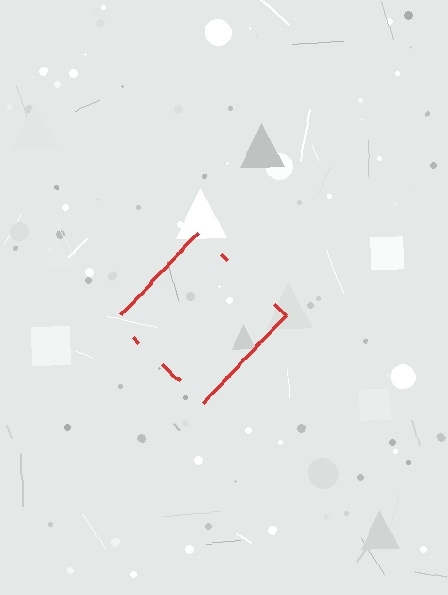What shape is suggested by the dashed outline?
The dashed outline suggests a diamond.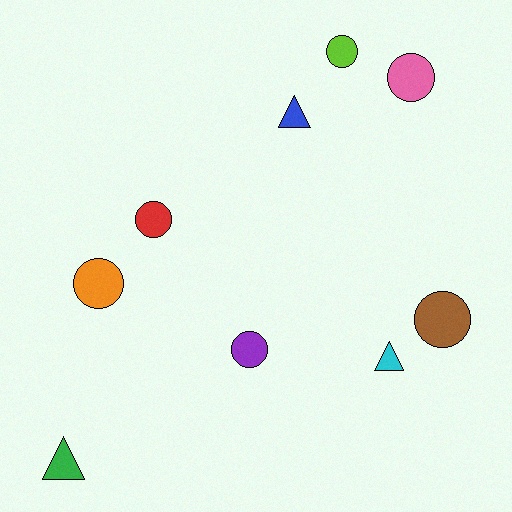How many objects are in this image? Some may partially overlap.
There are 9 objects.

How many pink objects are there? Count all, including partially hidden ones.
There is 1 pink object.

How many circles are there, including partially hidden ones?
There are 6 circles.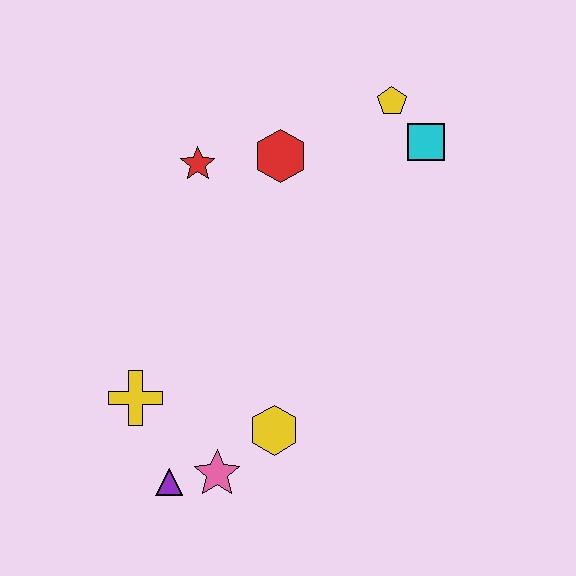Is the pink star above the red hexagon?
No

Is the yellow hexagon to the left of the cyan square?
Yes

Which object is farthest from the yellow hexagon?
The yellow pentagon is farthest from the yellow hexagon.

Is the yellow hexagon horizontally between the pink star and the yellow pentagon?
Yes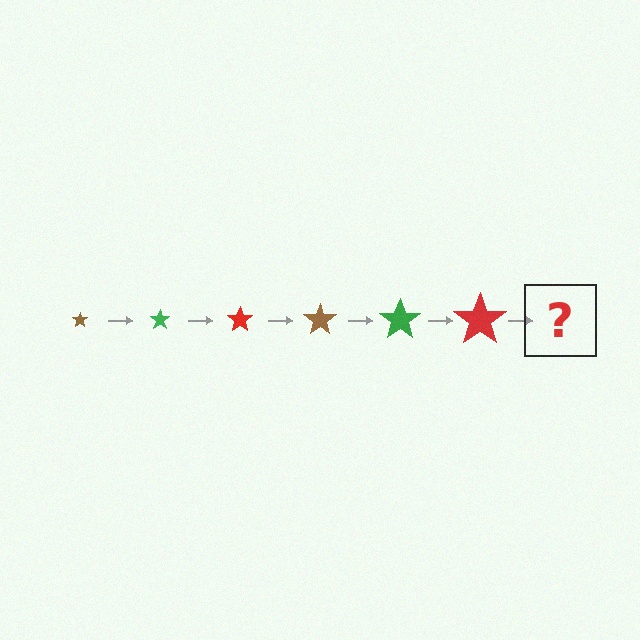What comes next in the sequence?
The next element should be a brown star, larger than the previous one.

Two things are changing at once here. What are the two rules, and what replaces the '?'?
The two rules are that the star grows larger each step and the color cycles through brown, green, and red. The '?' should be a brown star, larger than the previous one.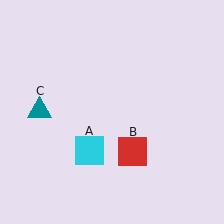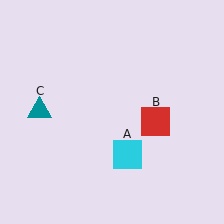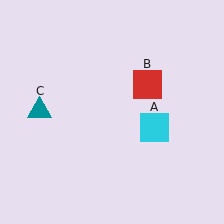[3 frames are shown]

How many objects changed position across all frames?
2 objects changed position: cyan square (object A), red square (object B).